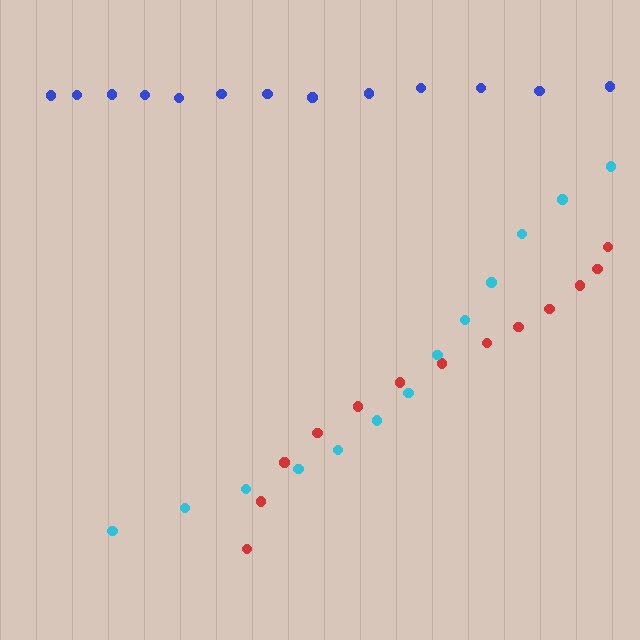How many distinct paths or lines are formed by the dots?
There are 3 distinct paths.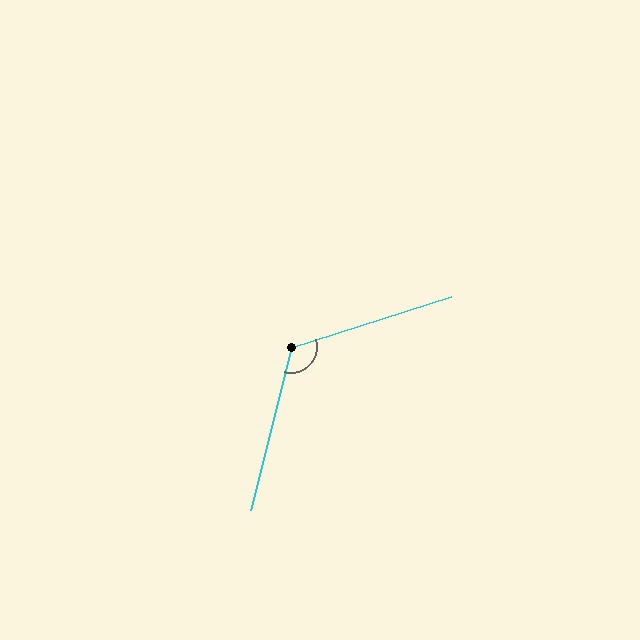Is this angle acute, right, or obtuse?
It is obtuse.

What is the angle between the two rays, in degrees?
Approximately 122 degrees.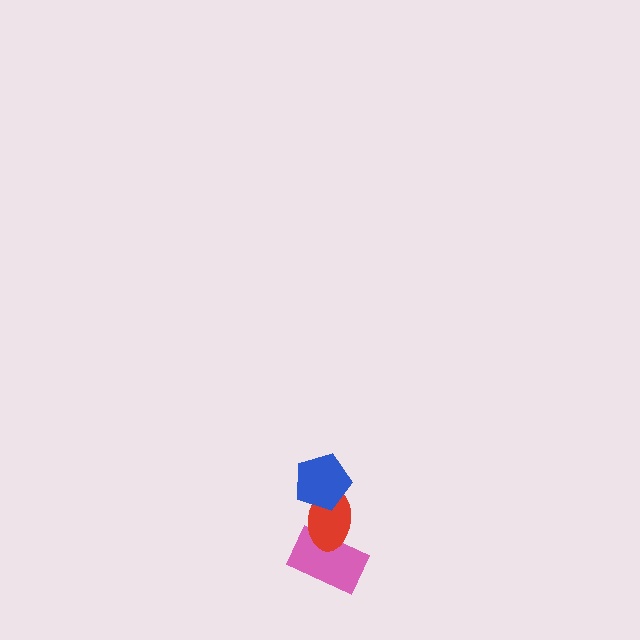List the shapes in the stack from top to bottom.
From top to bottom: the blue pentagon, the red ellipse, the pink rectangle.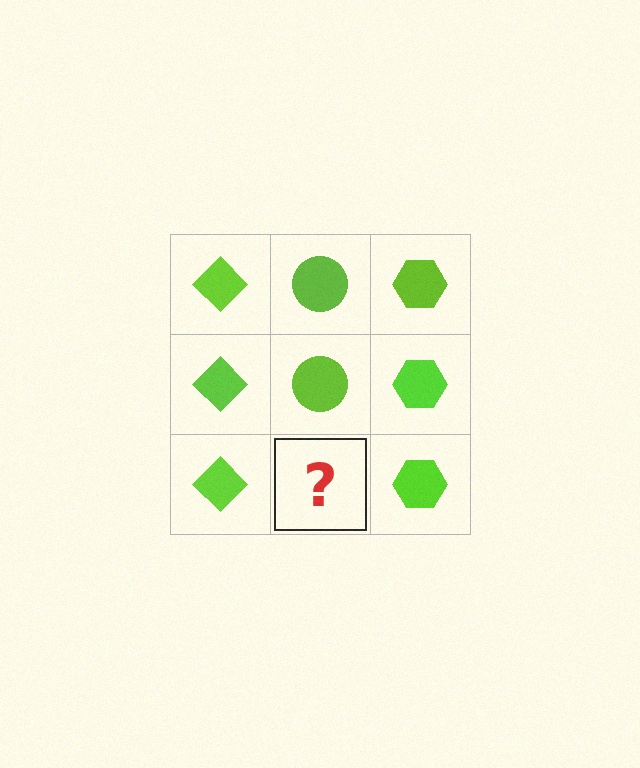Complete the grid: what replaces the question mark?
The question mark should be replaced with a lime circle.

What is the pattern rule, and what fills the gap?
The rule is that each column has a consistent shape. The gap should be filled with a lime circle.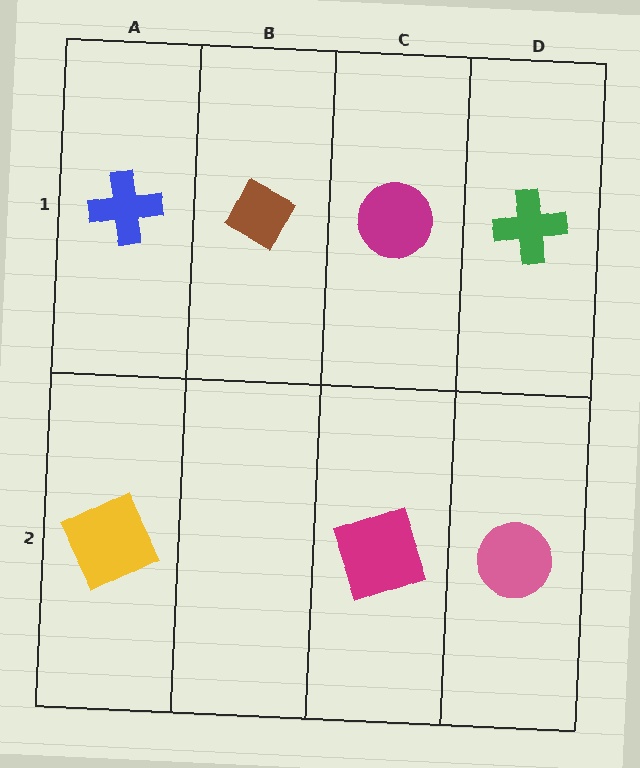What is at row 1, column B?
A brown diamond.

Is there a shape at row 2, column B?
No, that cell is empty.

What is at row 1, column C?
A magenta circle.